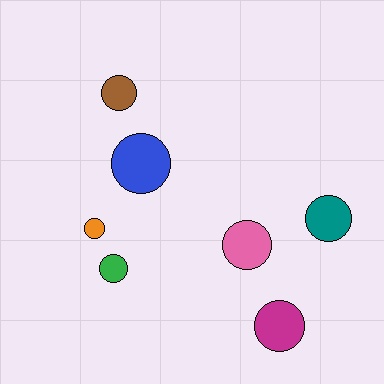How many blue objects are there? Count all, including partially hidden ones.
There is 1 blue object.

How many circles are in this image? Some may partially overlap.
There are 7 circles.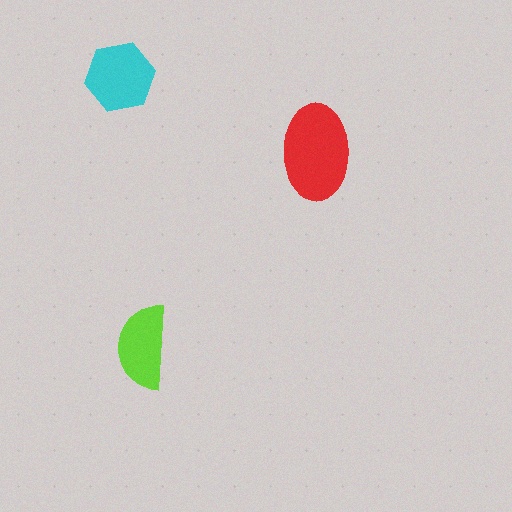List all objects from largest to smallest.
The red ellipse, the cyan hexagon, the lime semicircle.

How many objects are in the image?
There are 3 objects in the image.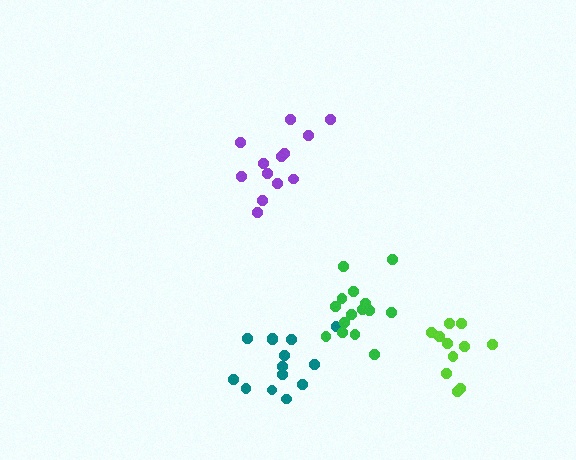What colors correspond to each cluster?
The clusters are colored: lime, purple, teal, green.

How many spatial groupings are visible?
There are 4 spatial groupings.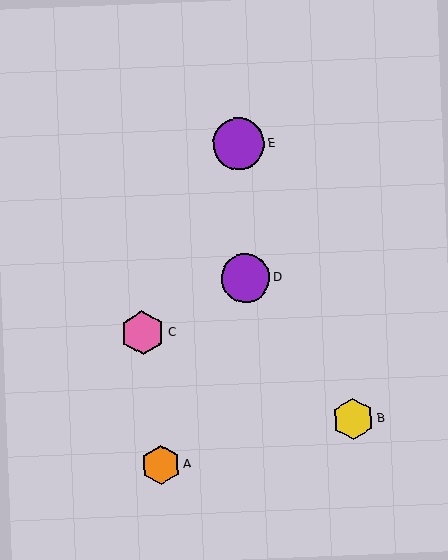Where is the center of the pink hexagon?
The center of the pink hexagon is at (143, 333).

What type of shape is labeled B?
Shape B is a yellow hexagon.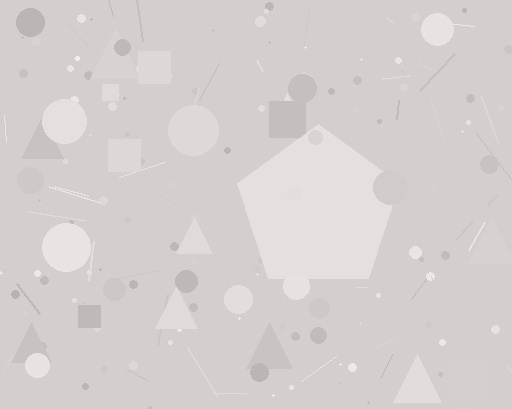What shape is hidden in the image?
A pentagon is hidden in the image.